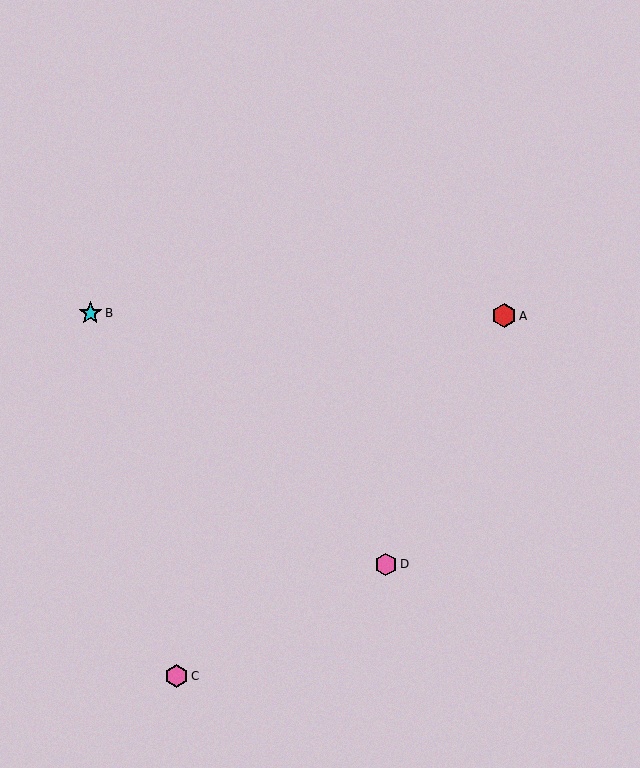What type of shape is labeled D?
Shape D is a pink hexagon.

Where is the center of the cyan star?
The center of the cyan star is at (90, 313).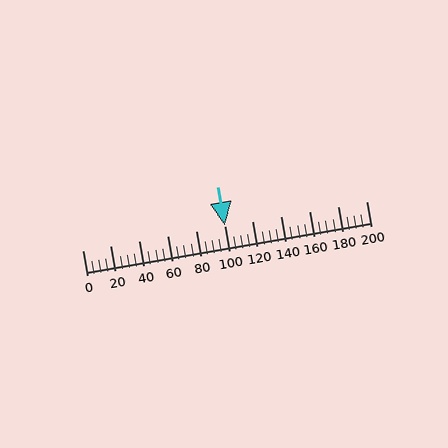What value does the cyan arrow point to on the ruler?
The cyan arrow points to approximately 100.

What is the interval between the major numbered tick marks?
The major tick marks are spaced 20 units apart.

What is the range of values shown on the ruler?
The ruler shows values from 0 to 200.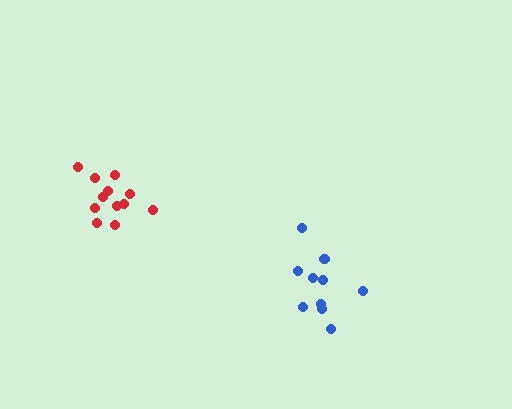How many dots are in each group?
Group 1: 10 dots, Group 2: 12 dots (22 total).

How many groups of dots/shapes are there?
There are 2 groups.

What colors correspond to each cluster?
The clusters are colored: blue, red.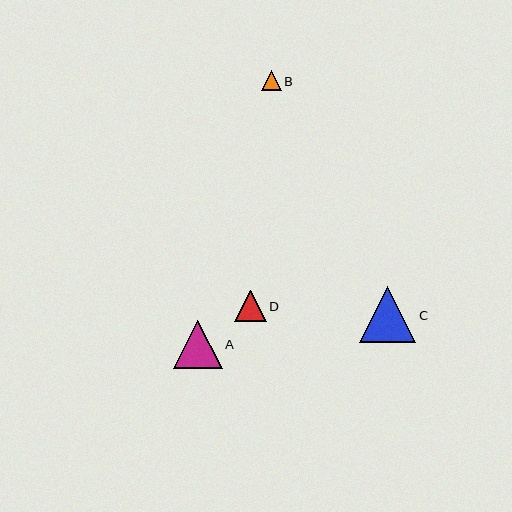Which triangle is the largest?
Triangle C is the largest with a size of approximately 56 pixels.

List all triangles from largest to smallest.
From largest to smallest: C, A, D, B.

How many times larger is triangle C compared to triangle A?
Triangle C is approximately 1.2 times the size of triangle A.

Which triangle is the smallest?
Triangle B is the smallest with a size of approximately 19 pixels.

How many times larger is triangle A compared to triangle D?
Triangle A is approximately 1.6 times the size of triangle D.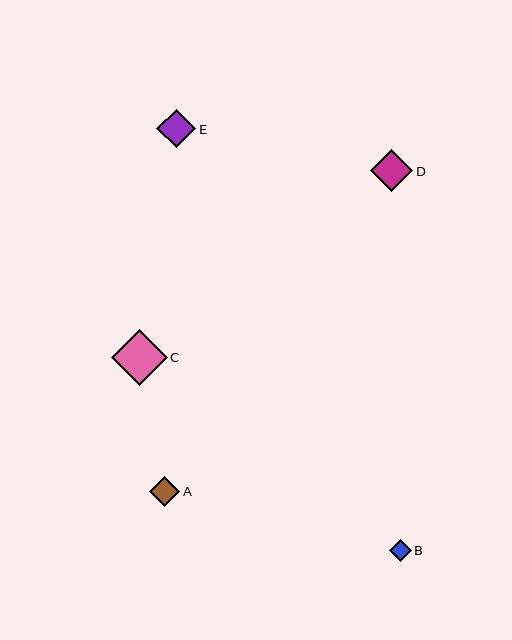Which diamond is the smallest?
Diamond B is the smallest with a size of approximately 22 pixels.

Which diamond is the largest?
Diamond C is the largest with a size of approximately 55 pixels.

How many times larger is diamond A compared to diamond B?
Diamond A is approximately 1.4 times the size of diamond B.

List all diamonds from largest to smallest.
From largest to smallest: C, D, E, A, B.